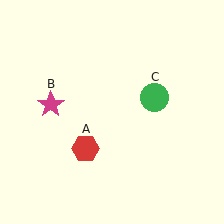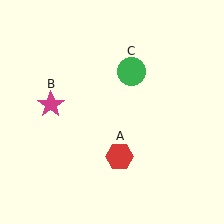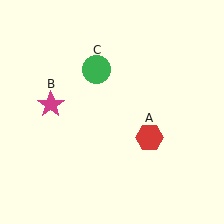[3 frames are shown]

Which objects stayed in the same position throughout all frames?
Magenta star (object B) remained stationary.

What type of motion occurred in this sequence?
The red hexagon (object A), green circle (object C) rotated counterclockwise around the center of the scene.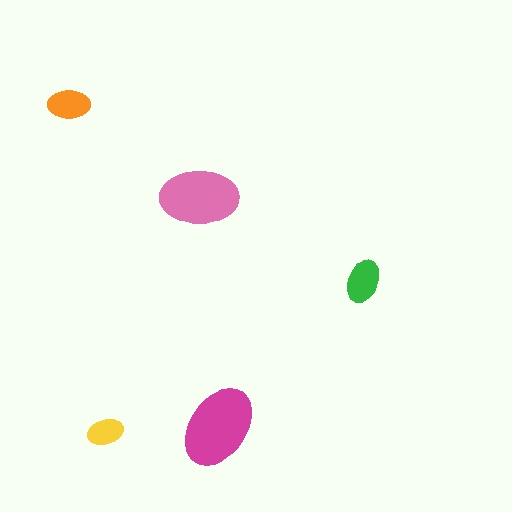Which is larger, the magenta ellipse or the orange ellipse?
The magenta one.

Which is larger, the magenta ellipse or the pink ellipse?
The magenta one.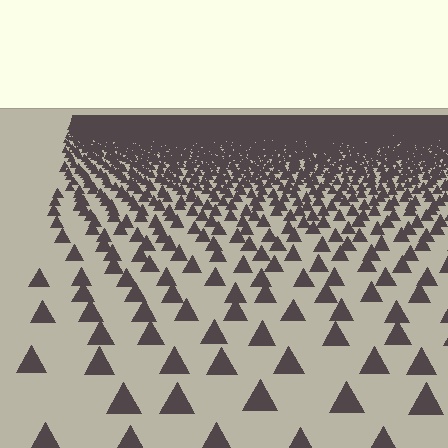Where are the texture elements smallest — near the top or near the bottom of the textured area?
Near the top.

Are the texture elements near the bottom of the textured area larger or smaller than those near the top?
Larger. Near the bottom, elements are closer to the viewer and appear at a bigger on-screen size.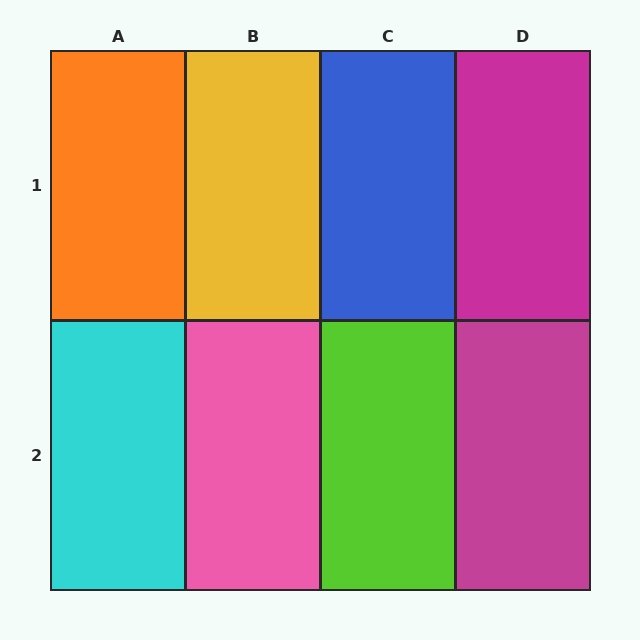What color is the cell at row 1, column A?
Orange.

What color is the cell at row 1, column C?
Blue.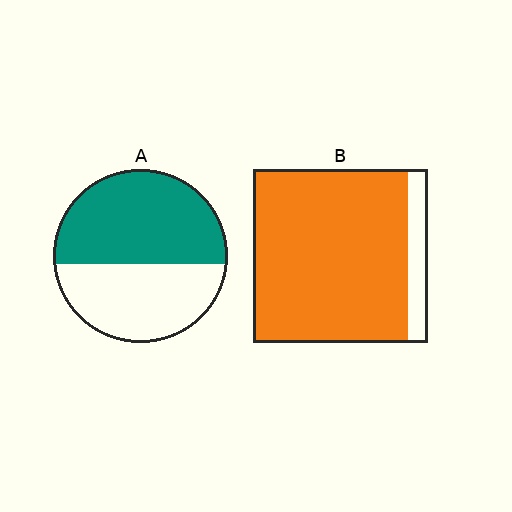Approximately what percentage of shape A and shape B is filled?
A is approximately 55% and B is approximately 90%.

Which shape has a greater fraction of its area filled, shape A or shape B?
Shape B.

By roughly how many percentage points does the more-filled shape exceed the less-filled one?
By roughly 35 percentage points (B over A).